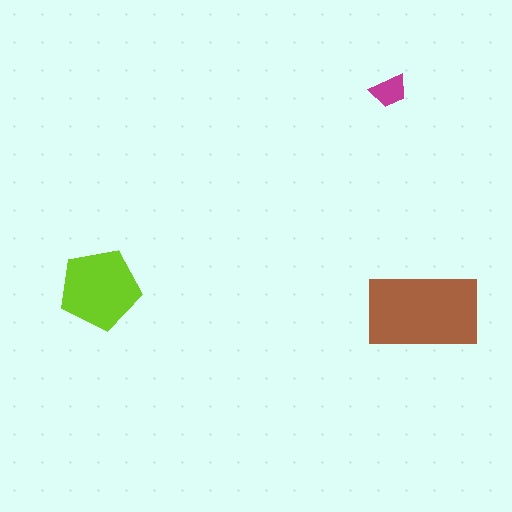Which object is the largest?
The brown rectangle.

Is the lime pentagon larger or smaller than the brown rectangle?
Smaller.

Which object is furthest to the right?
The brown rectangle is rightmost.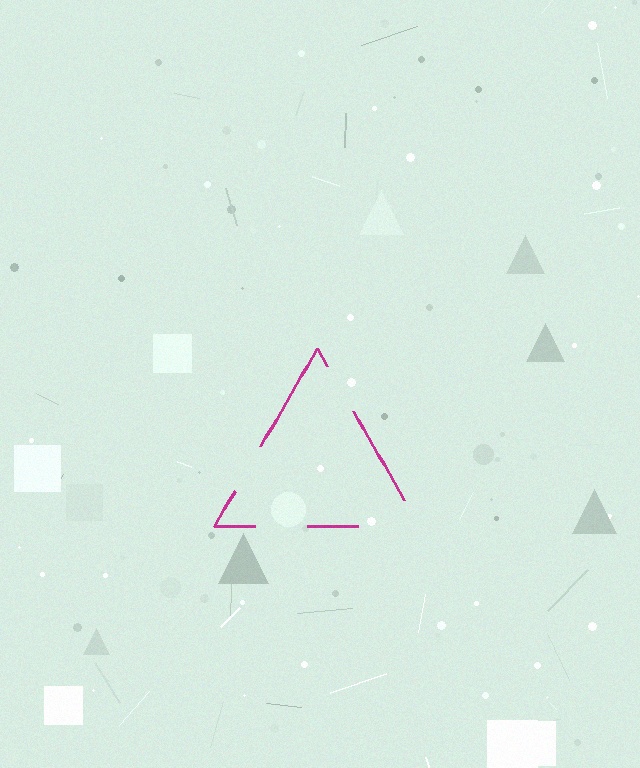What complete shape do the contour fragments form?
The contour fragments form a triangle.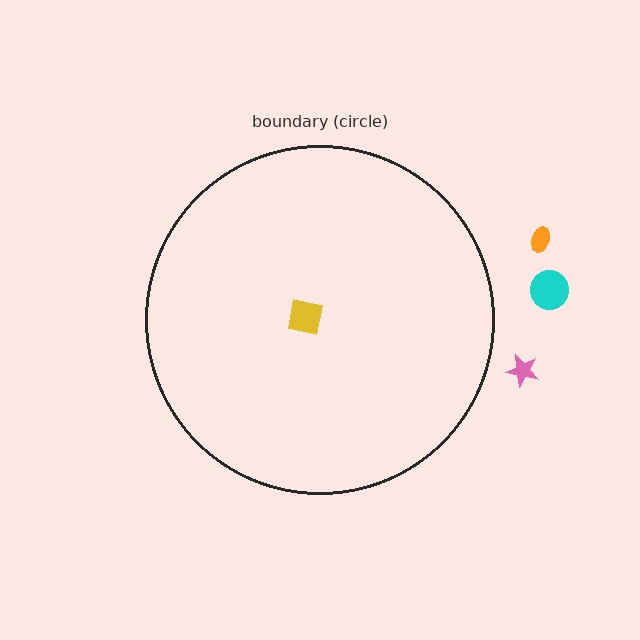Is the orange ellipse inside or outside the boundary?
Outside.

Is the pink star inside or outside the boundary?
Outside.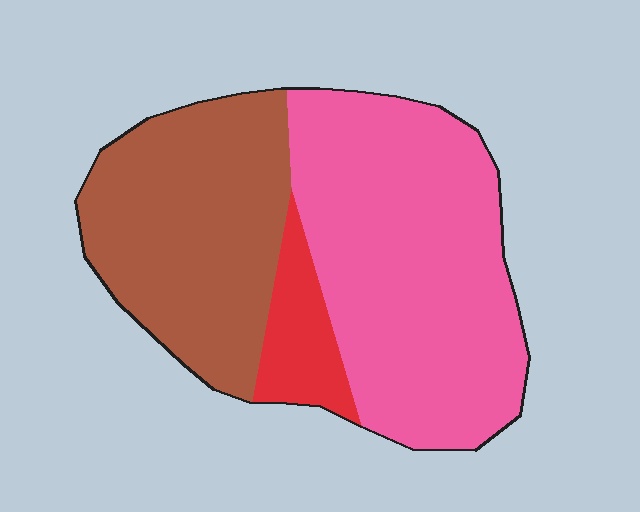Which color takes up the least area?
Red, at roughly 10%.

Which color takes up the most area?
Pink, at roughly 55%.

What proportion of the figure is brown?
Brown takes up between a third and a half of the figure.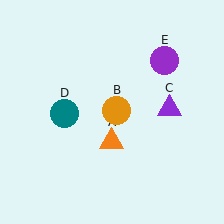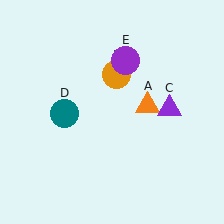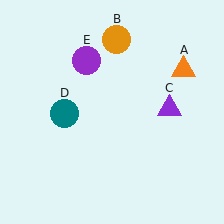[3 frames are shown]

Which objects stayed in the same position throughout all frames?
Purple triangle (object C) and teal circle (object D) remained stationary.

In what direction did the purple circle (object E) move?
The purple circle (object E) moved left.